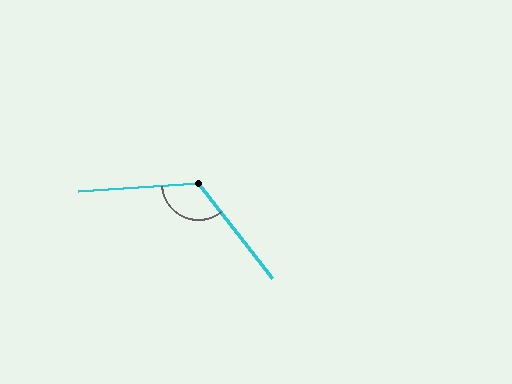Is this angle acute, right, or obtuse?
It is obtuse.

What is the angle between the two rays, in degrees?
Approximately 125 degrees.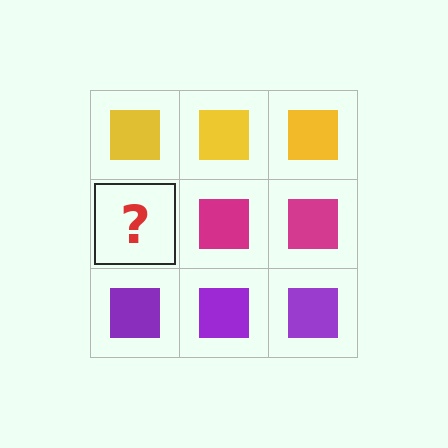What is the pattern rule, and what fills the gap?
The rule is that each row has a consistent color. The gap should be filled with a magenta square.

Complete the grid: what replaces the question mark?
The question mark should be replaced with a magenta square.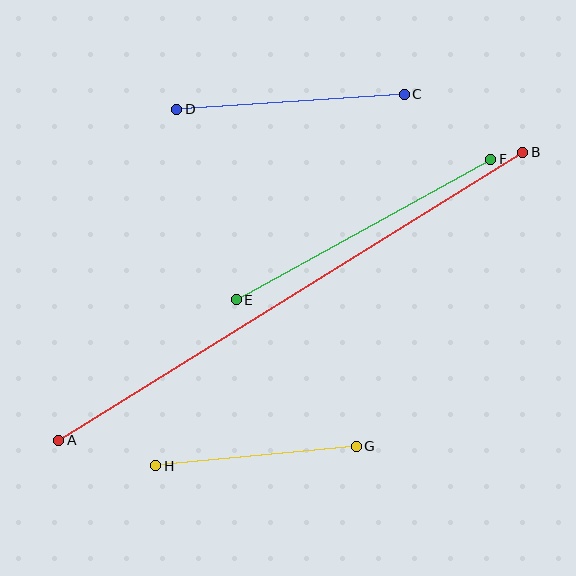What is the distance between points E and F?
The distance is approximately 291 pixels.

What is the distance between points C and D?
The distance is approximately 228 pixels.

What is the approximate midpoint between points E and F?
The midpoint is at approximately (363, 229) pixels.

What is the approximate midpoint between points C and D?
The midpoint is at approximately (291, 102) pixels.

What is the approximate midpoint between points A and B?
The midpoint is at approximately (291, 296) pixels.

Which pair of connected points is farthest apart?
Points A and B are farthest apart.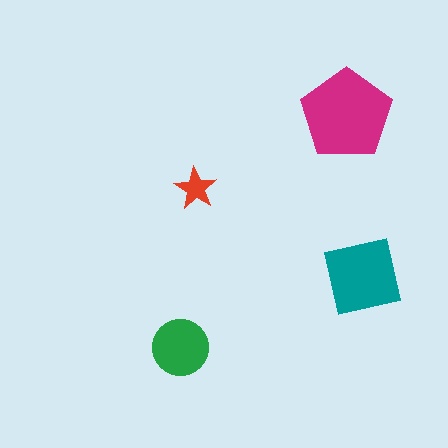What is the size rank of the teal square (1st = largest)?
2nd.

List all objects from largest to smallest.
The magenta pentagon, the teal square, the green circle, the red star.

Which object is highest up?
The magenta pentagon is topmost.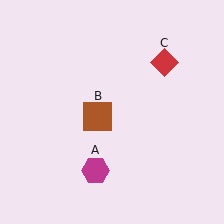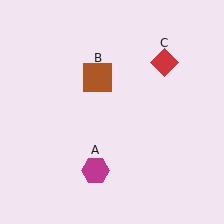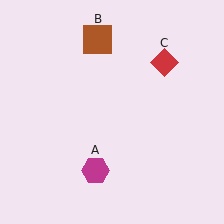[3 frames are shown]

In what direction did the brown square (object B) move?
The brown square (object B) moved up.